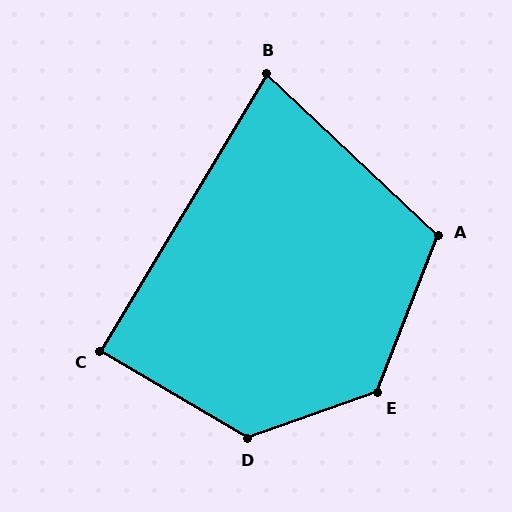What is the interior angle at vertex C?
Approximately 90 degrees (approximately right).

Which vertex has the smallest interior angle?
B, at approximately 77 degrees.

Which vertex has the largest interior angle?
E, at approximately 131 degrees.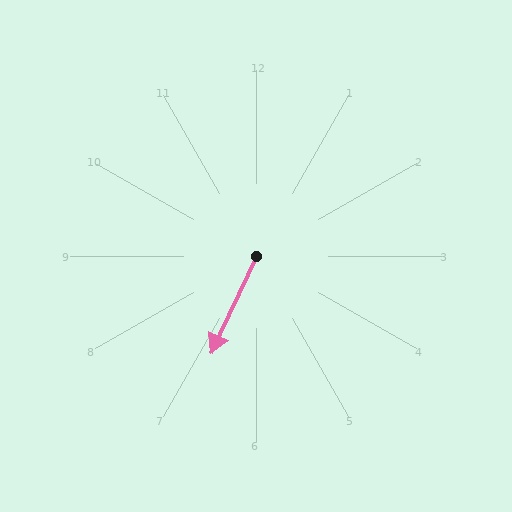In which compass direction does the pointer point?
Southwest.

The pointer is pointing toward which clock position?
Roughly 7 o'clock.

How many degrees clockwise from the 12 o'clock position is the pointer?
Approximately 205 degrees.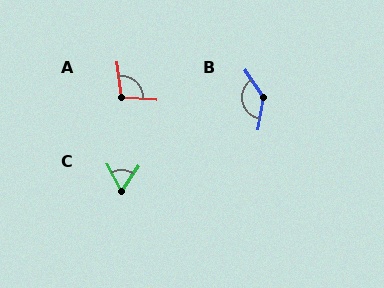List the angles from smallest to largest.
C (62°), A (101°), B (135°).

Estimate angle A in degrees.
Approximately 101 degrees.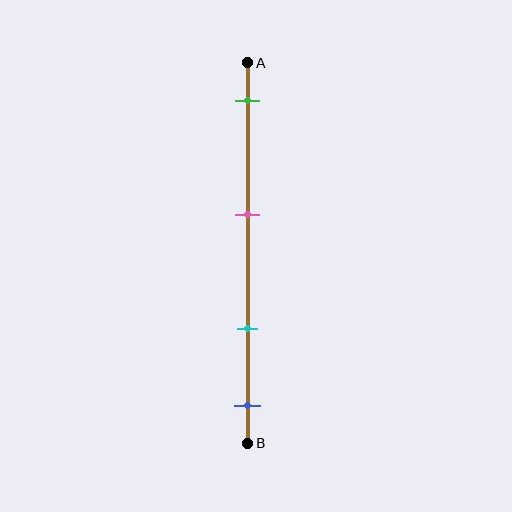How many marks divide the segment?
There are 4 marks dividing the segment.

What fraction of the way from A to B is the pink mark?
The pink mark is approximately 40% (0.4) of the way from A to B.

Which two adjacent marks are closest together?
The cyan and blue marks are the closest adjacent pair.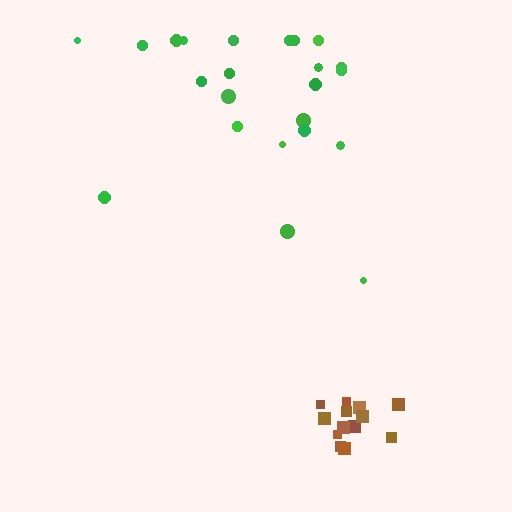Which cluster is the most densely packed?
Brown.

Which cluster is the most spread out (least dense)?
Green.